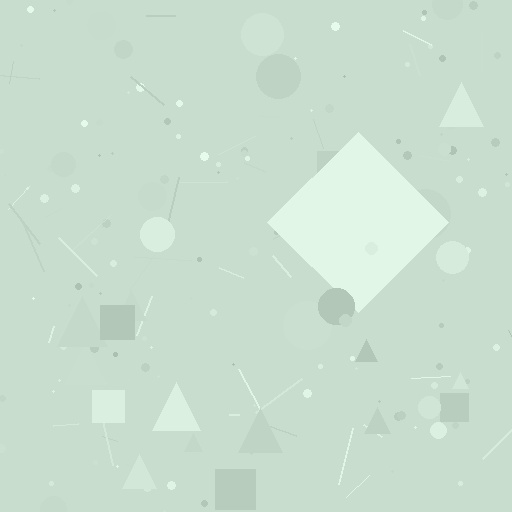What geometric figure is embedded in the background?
A diamond is embedded in the background.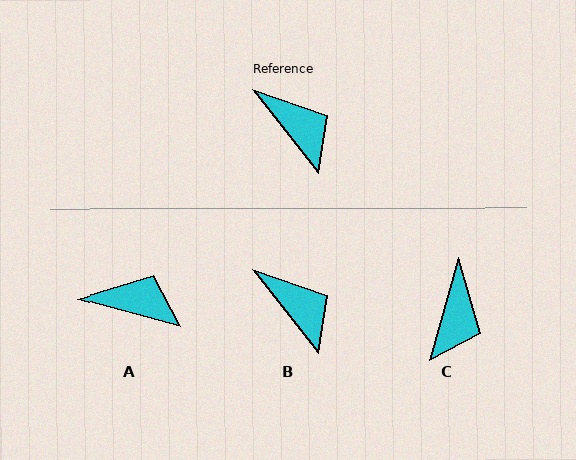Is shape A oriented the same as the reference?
No, it is off by about 36 degrees.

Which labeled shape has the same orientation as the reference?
B.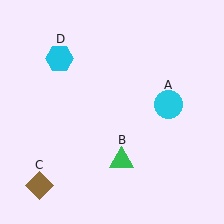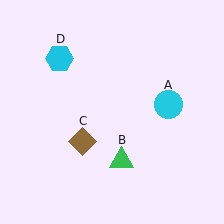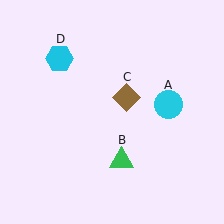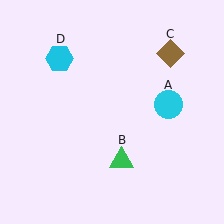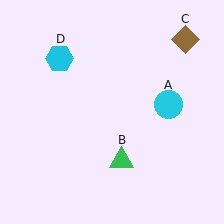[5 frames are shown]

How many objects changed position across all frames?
1 object changed position: brown diamond (object C).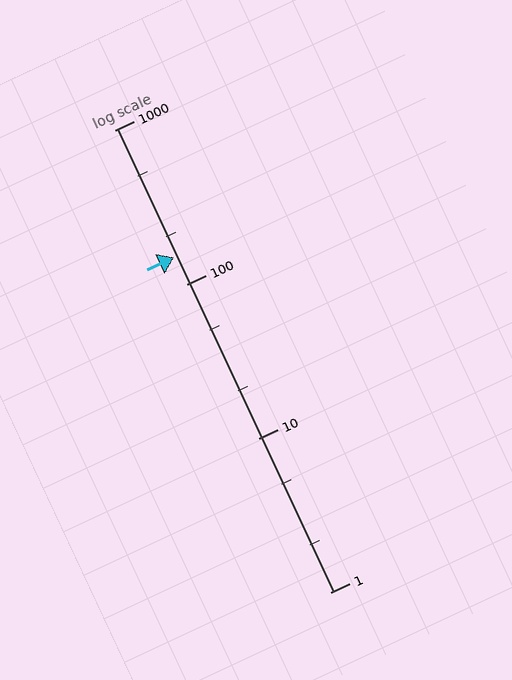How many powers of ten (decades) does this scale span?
The scale spans 3 decades, from 1 to 1000.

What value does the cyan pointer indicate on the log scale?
The pointer indicates approximately 150.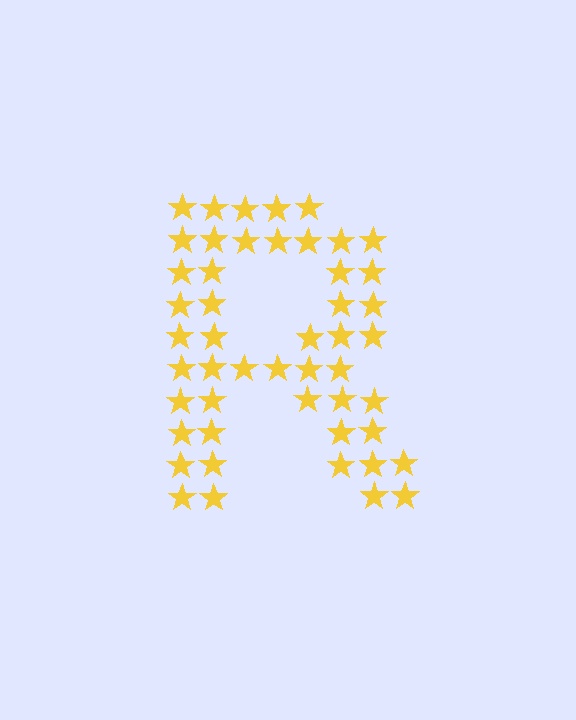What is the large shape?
The large shape is the letter R.